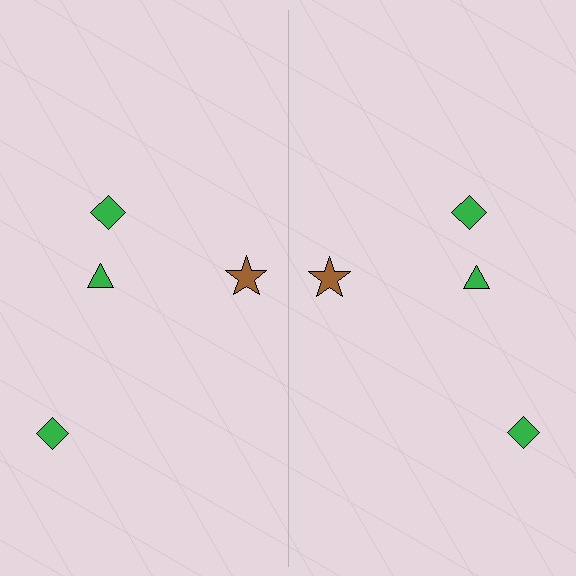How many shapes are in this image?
There are 8 shapes in this image.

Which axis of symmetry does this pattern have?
The pattern has a vertical axis of symmetry running through the center of the image.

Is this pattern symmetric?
Yes, this pattern has bilateral (reflection) symmetry.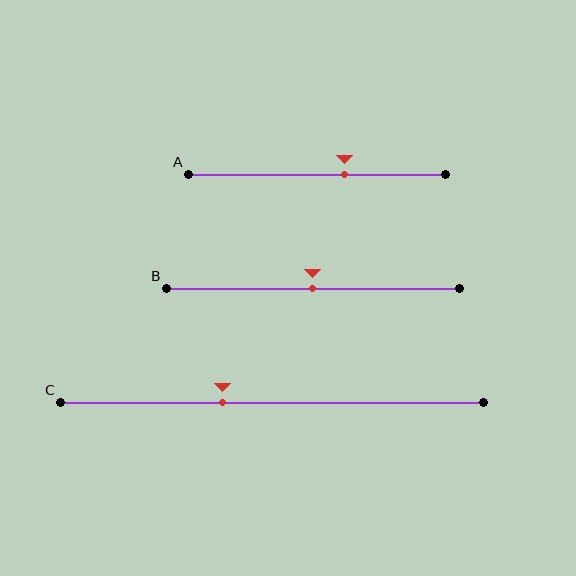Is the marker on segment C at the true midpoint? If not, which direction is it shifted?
No, the marker on segment C is shifted to the left by about 12% of the segment length.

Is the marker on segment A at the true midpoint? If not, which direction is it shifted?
No, the marker on segment A is shifted to the right by about 11% of the segment length.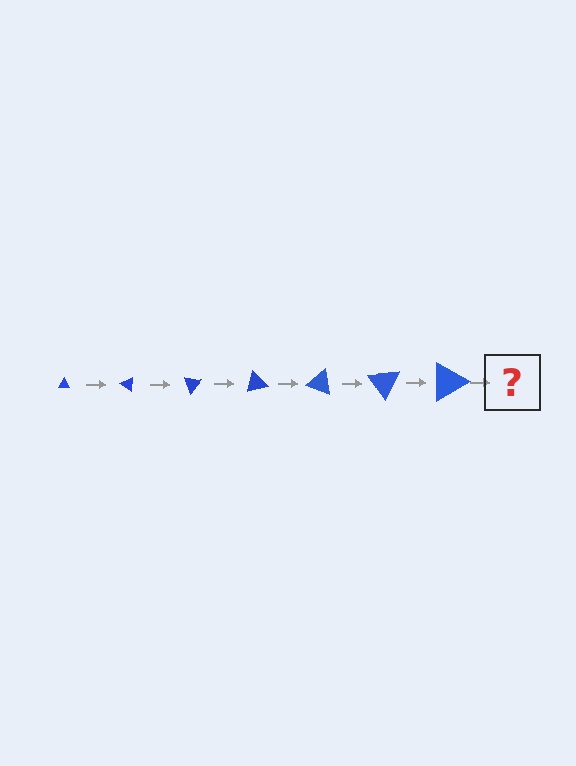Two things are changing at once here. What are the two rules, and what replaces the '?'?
The two rules are that the triangle grows larger each step and it rotates 35 degrees each step. The '?' should be a triangle, larger than the previous one and rotated 245 degrees from the start.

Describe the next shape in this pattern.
It should be a triangle, larger than the previous one and rotated 245 degrees from the start.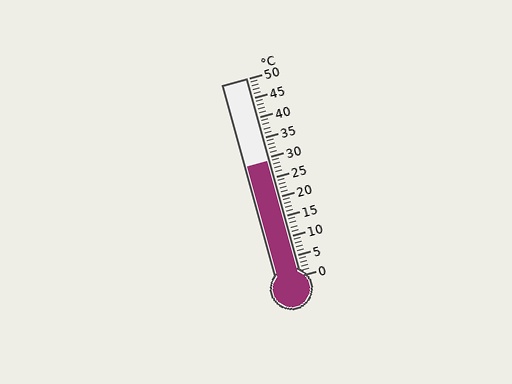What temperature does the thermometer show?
The thermometer shows approximately 29°C.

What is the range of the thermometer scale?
The thermometer scale ranges from 0°C to 50°C.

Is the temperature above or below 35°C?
The temperature is below 35°C.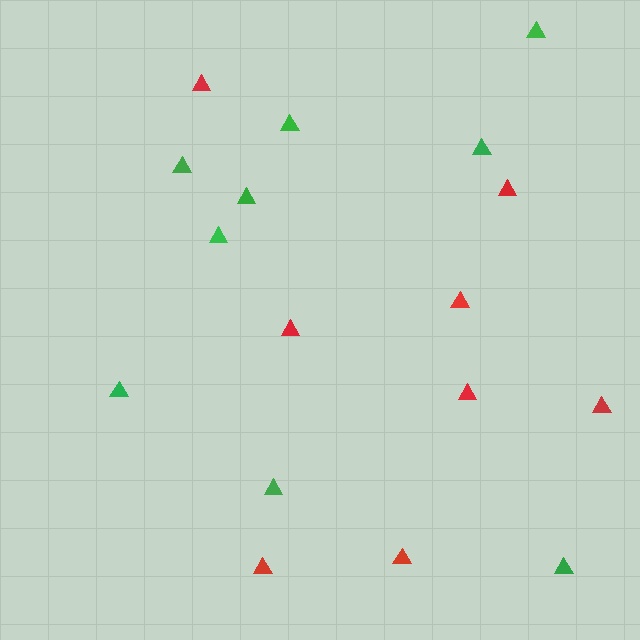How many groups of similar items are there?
There are 2 groups: one group of red triangles (8) and one group of green triangles (9).